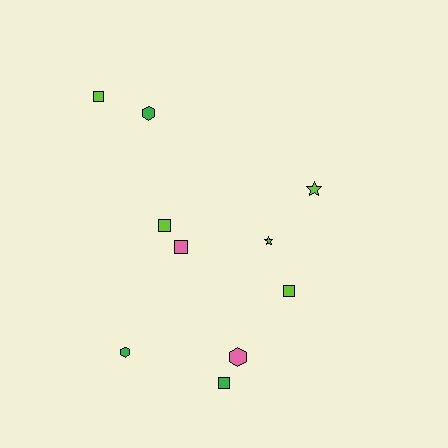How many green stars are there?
There are no green stars.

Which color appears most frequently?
Lime, with 5 objects.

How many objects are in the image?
There are 10 objects.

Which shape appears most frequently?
Square, with 5 objects.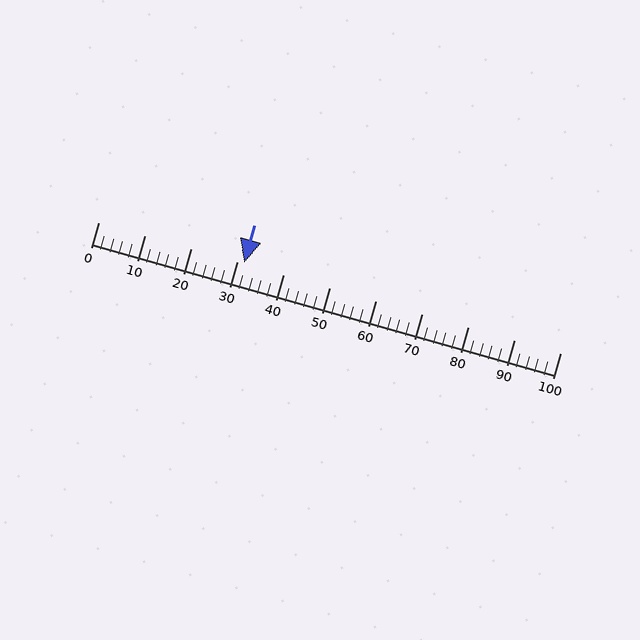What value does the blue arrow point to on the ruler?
The blue arrow points to approximately 32.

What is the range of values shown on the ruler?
The ruler shows values from 0 to 100.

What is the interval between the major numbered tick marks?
The major tick marks are spaced 10 units apart.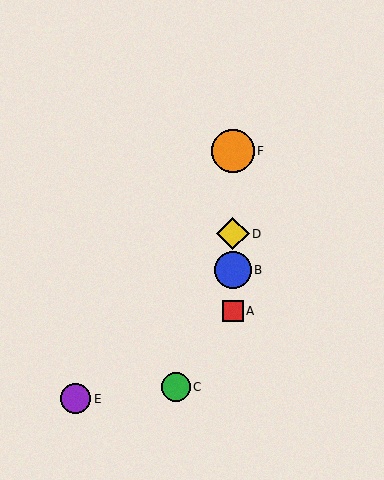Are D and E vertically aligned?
No, D is at x≈233 and E is at x≈76.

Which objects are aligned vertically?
Objects A, B, D, F are aligned vertically.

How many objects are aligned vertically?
4 objects (A, B, D, F) are aligned vertically.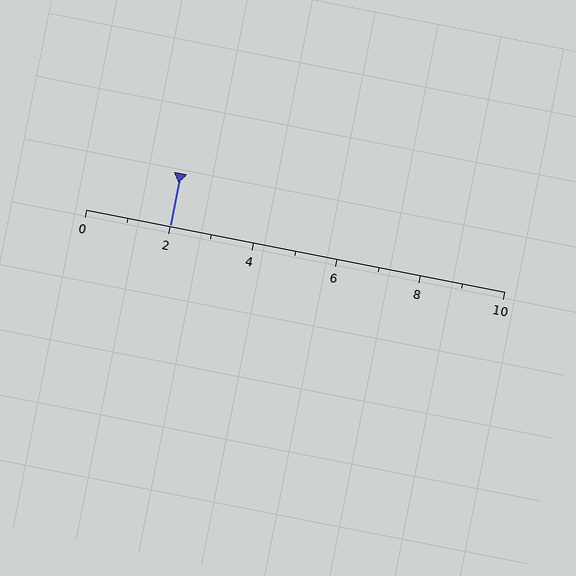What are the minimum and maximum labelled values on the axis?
The axis runs from 0 to 10.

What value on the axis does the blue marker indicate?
The marker indicates approximately 2.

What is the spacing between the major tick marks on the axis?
The major ticks are spaced 2 apart.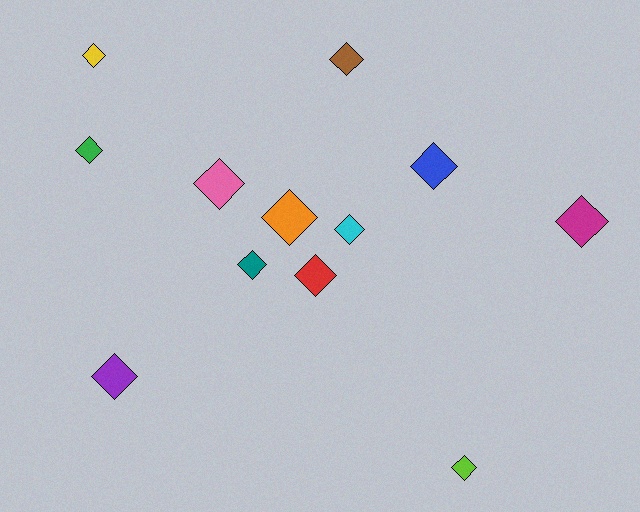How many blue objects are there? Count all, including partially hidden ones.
There is 1 blue object.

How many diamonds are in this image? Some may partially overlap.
There are 12 diamonds.